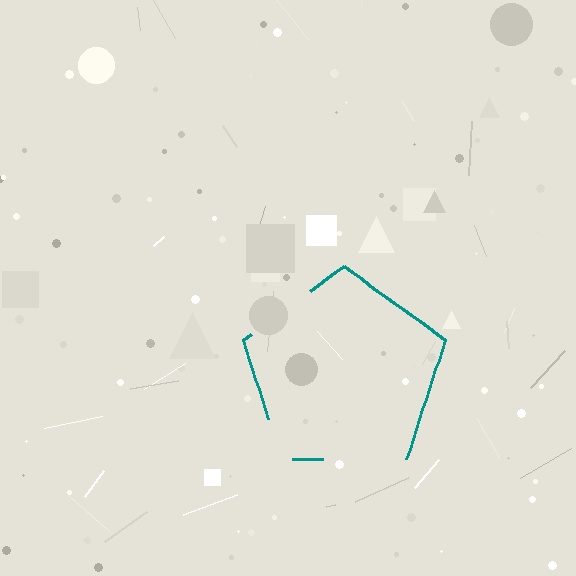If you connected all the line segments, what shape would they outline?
They would outline a pentagon.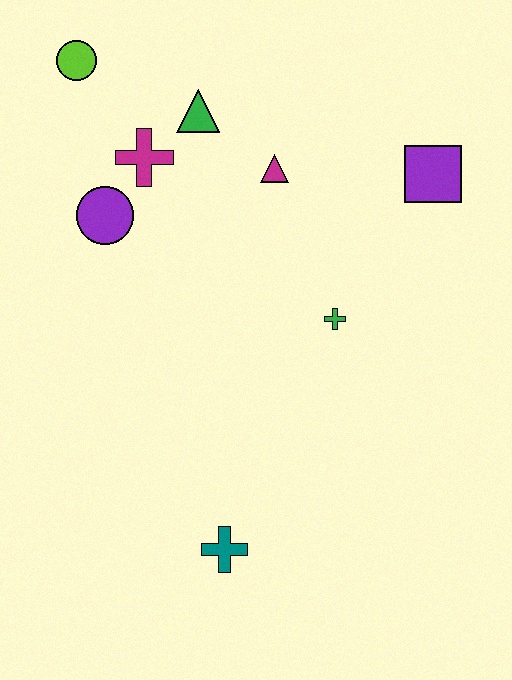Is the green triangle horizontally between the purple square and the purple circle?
Yes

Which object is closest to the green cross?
The magenta triangle is closest to the green cross.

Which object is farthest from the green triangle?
The teal cross is farthest from the green triangle.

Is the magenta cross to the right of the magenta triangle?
No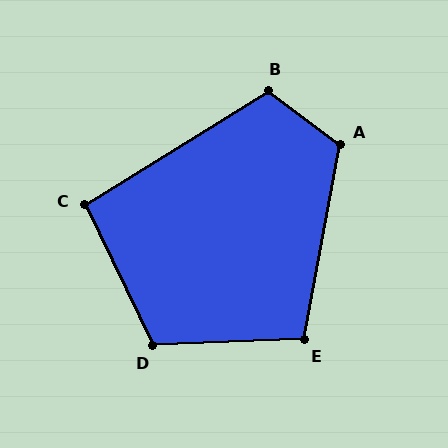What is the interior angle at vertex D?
Approximately 114 degrees (obtuse).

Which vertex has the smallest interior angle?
C, at approximately 96 degrees.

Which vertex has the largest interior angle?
A, at approximately 117 degrees.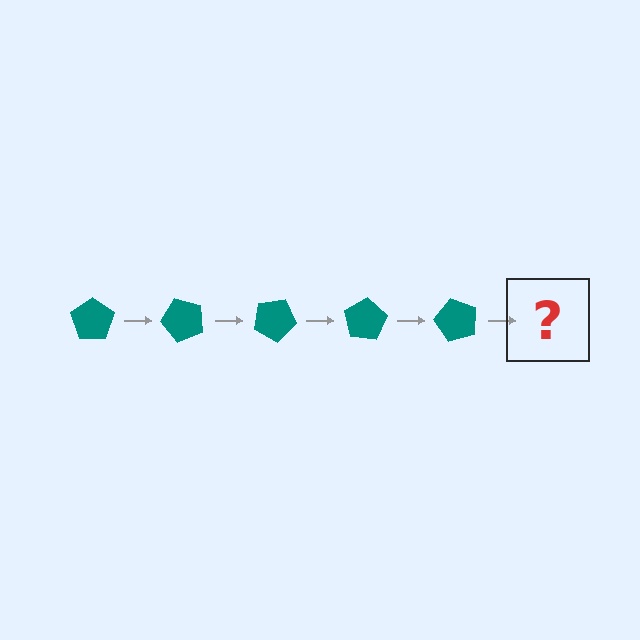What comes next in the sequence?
The next element should be a teal pentagon rotated 250 degrees.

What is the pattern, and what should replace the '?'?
The pattern is that the pentagon rotates 50 degrees each step. The '?' should be a teal pentagon rotated 250 degrees.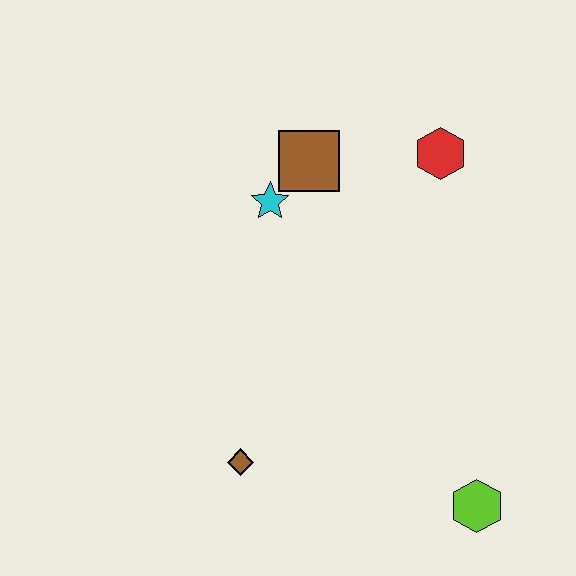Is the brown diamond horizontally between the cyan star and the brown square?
No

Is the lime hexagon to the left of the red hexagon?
No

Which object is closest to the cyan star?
The brown square is closest to the cyan star.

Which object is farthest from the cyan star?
The lime hexagon is farthest from the cyan star.